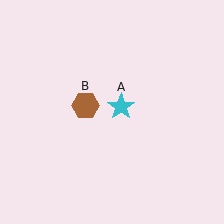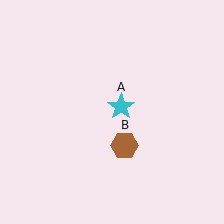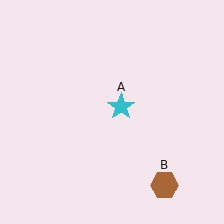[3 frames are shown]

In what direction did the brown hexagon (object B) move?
The brown hexagon (object B) moved down and to the right.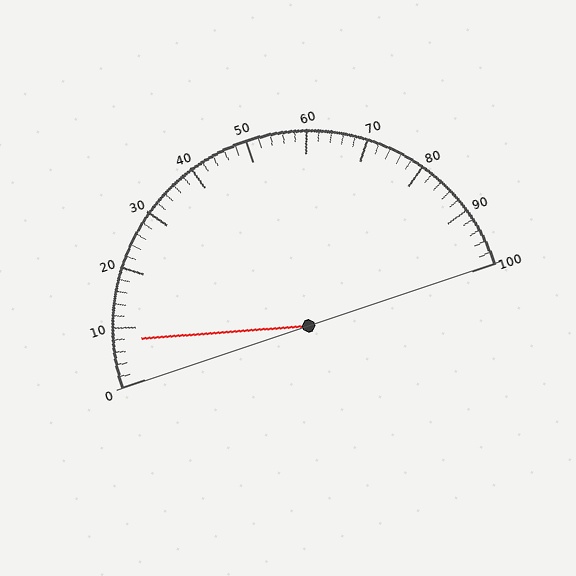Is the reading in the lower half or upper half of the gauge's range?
The reading is in the lower half of the range (0 to 100).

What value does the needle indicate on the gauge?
The needle indicates approximately 8.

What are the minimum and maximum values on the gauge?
The gauge ranges from 0 to 100.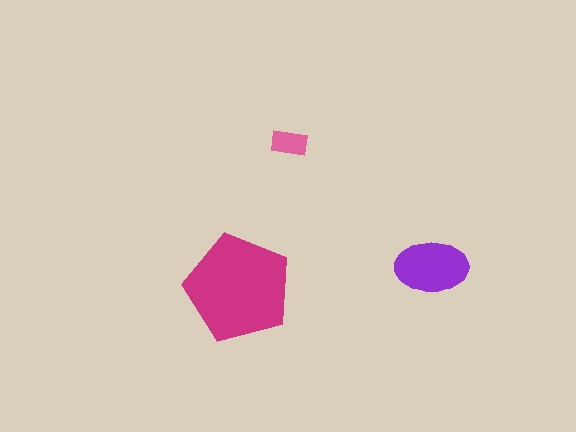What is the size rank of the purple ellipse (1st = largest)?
2nd.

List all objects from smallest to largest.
The pink rectangle, the purple ellipse, the magenta pentagon.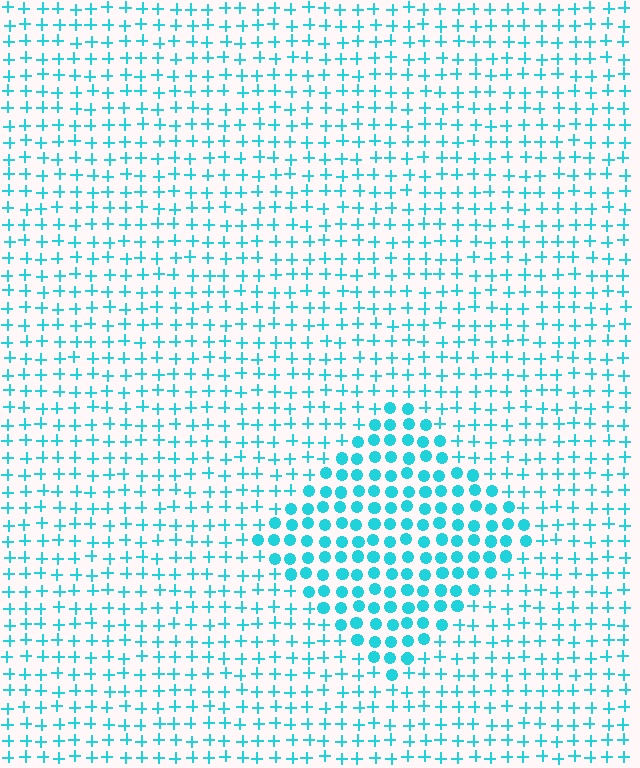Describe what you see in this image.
The image is filled with small cyan elements arranged in a uniform grid. A diamond-shaped region contains circles, while the surrounding area contains plus signs. The boundary is defined purely by the change in element shape.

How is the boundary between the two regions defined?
The boundary is defined by a change in element shape: circles inside vs. plus signs outside. All elements share the same color and spacing.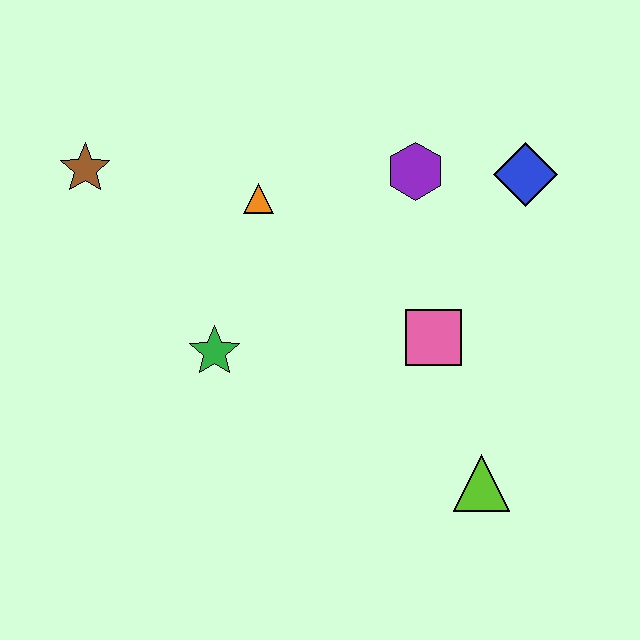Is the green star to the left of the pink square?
Yes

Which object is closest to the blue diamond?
The purple hexagon is closest to the blue diamond.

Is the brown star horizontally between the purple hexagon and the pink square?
No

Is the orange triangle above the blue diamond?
No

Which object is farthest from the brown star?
The lime triangle is farthest from the brown star.